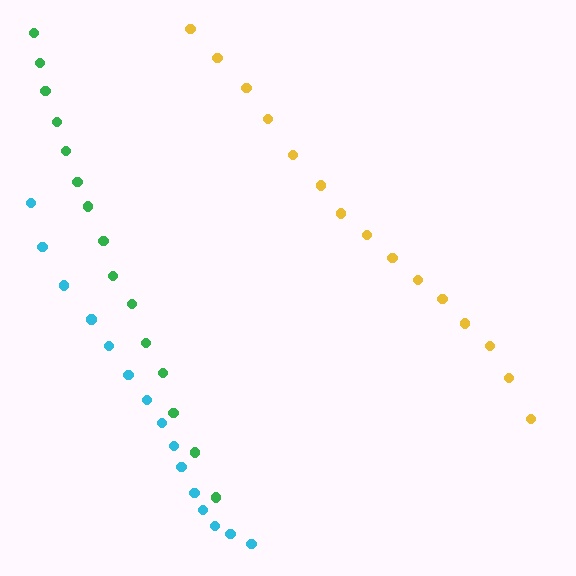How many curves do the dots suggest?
There are 3 distinct paths.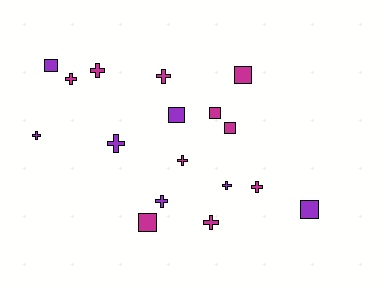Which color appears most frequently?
Magenta, with 10 objects.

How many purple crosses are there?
There are 4 purple crosses.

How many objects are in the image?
There are 17 objects.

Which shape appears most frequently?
Cross, with 10 objects.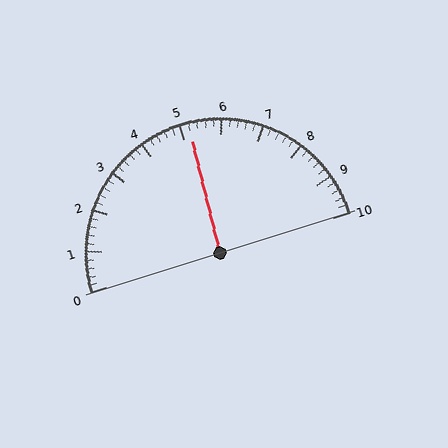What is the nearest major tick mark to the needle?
The nearest major tick mark is 5.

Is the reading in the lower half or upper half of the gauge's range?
The reading is in the upper half of the range (0 to 10).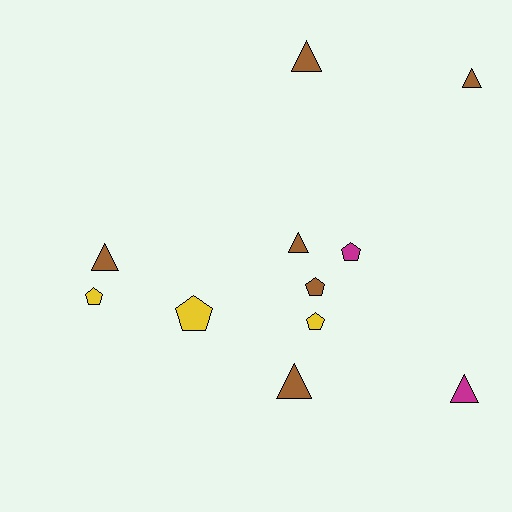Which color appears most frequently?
Brown, with 6 objects.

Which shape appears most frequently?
Triangle, with 6 objects.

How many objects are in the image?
There are 11 objects.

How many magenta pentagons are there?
There is 1 magenta pentagon.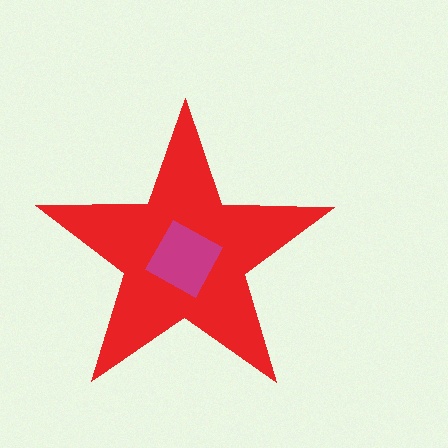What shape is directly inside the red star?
The magenta square.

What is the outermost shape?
The red star.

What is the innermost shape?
The magenta square.